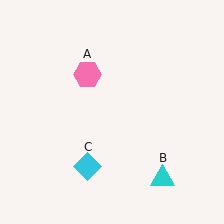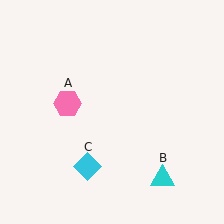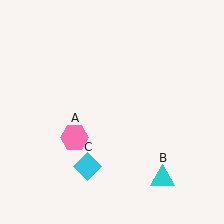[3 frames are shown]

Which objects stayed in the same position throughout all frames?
Cyan triangle (object B) and cyan diamond (object C) remained stationary.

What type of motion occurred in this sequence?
The pink hexagon (object A) rotated counterclockwise around the center of the scene.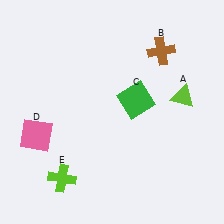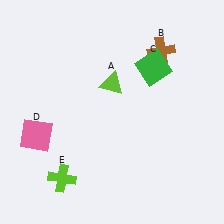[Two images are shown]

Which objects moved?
The objects that moved are: the lime triangle (A), the green square (C).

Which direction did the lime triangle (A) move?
The lime triangle (A) moved left.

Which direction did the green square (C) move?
The green square (C) moved up.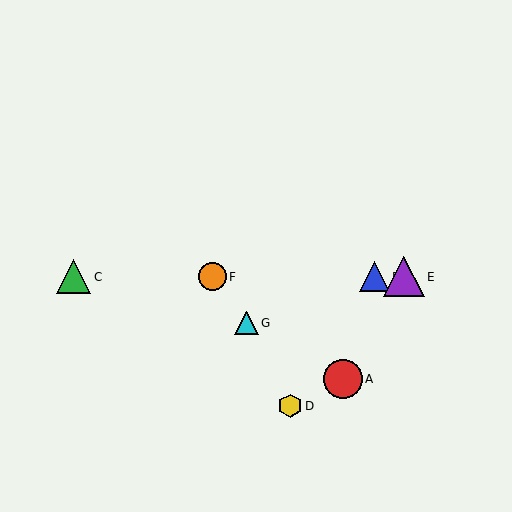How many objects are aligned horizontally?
4 objects (B, C, E, F) are aligned horizontally.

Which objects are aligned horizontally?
Objects B, C, E, F are aligned horizontally.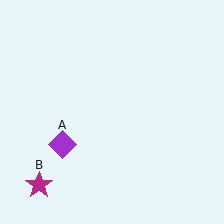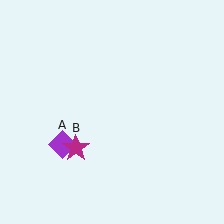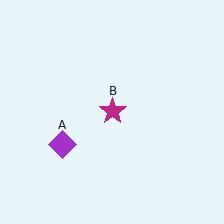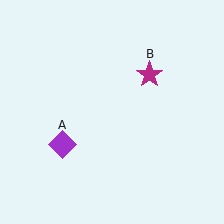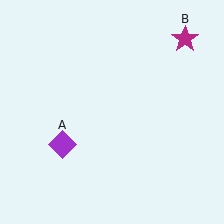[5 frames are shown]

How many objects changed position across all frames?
1 object changed position: magenta star (object B).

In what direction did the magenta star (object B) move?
The magenta star (object B) moved up and to the right.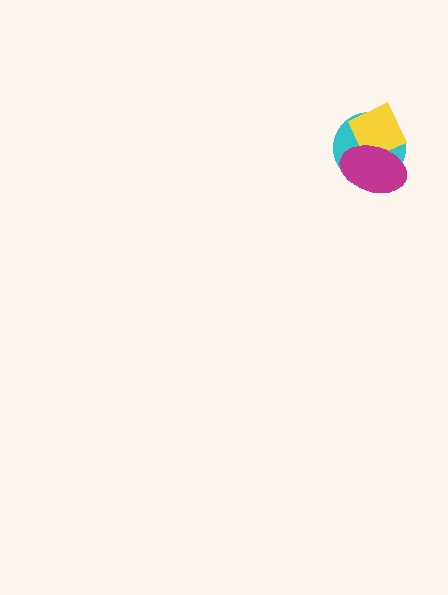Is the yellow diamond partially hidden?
Yes, it is partially covered by another shape.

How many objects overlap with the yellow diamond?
2 objects overlap with the yellow diamond.